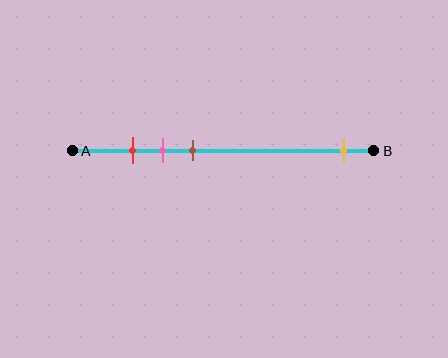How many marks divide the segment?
There are 4 marks dividing the segment.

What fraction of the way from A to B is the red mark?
The red mark is approximately 20% (0.2) of the way from A to B.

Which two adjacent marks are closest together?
The red and pink marks are the closest adjacent pair.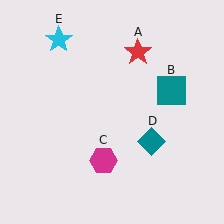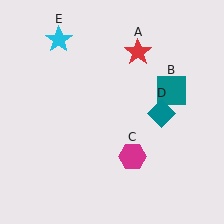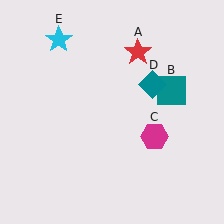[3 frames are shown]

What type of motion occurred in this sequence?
The magenta hexagon (object C), teal diamond (object D) rotated counterclockwise around the center of the scene.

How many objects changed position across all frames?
2 objects changed position: magenta hexagon (object C), teal diamond (object D).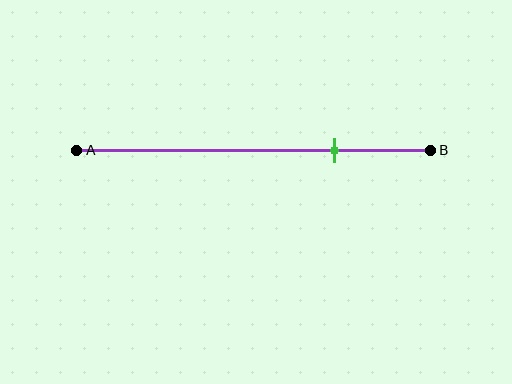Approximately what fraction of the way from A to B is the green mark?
The green mark is approximately 75% of the way from A to B.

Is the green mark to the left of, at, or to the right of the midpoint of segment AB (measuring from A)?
The green mark is to the right of the midpoint of segment AB.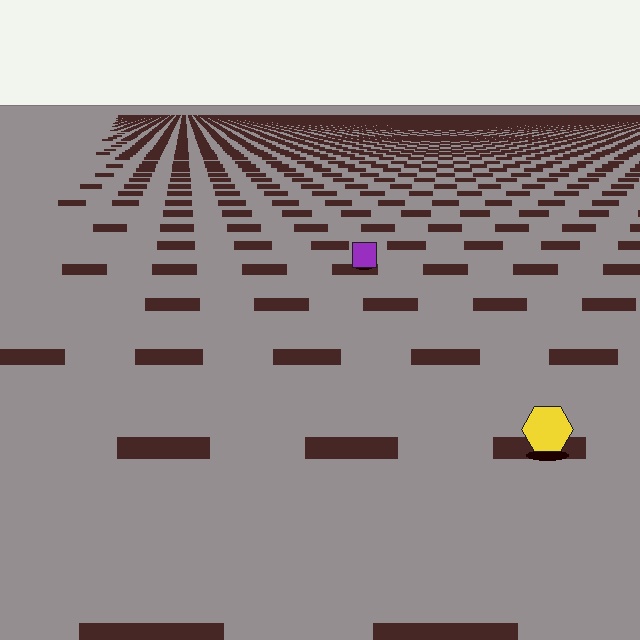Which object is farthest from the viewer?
The purple square is farthest from the viewer. It appears smaller and the ground texture around it is denser.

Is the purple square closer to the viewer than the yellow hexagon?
No. The yellow hexagon is closer — you can tell from the texture gradient: the ground texture is coarser near it.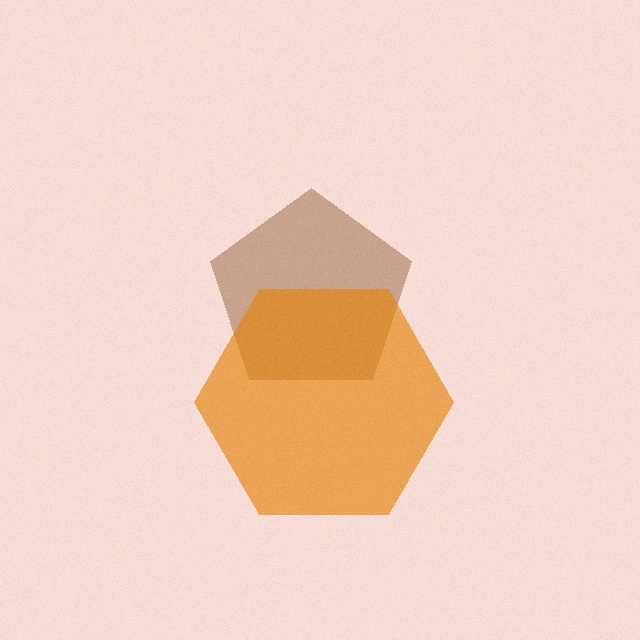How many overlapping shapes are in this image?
There are 2 overlapping shapes in the image.